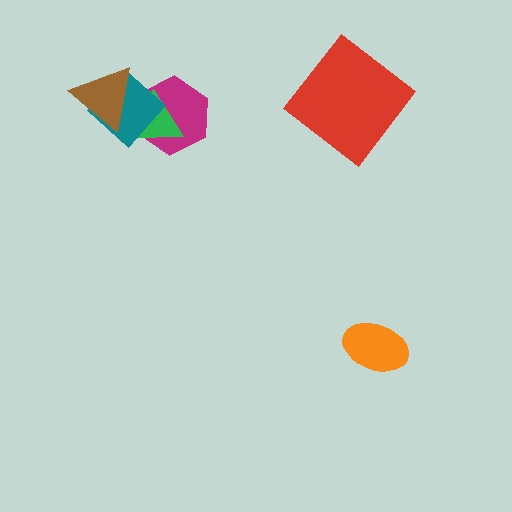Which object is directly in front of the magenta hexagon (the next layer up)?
The green triangle is directly in front of the magenta hexagon.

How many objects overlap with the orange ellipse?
0 objects overlap with the orange ellipse.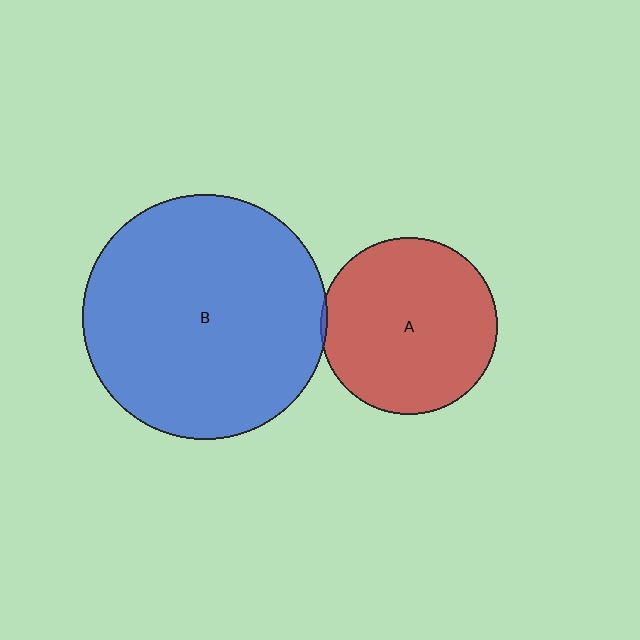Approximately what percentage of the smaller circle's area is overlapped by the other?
Approximately 5%.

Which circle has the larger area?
Circle B (blue).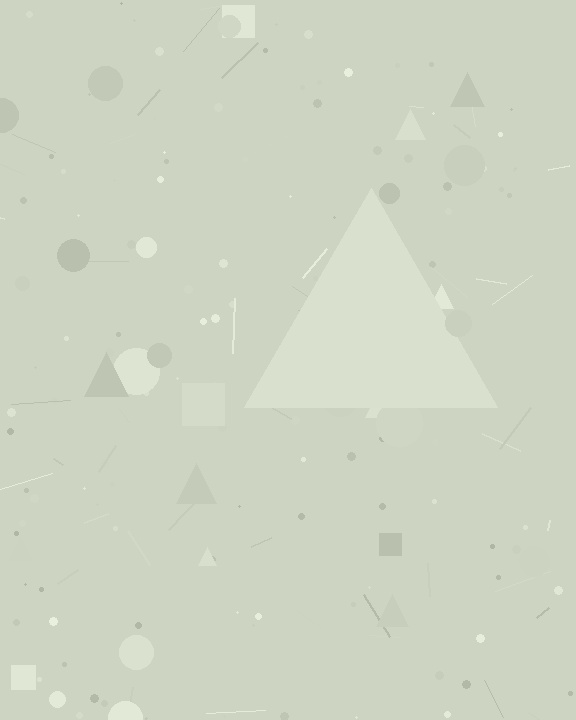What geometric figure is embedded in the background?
A triangle is embedded in the background.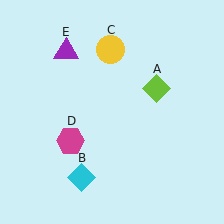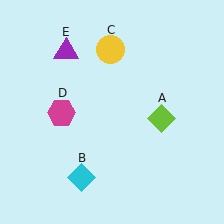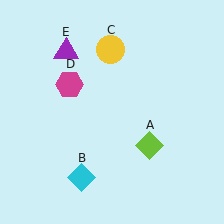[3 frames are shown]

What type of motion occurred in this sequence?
The lime diamond (object A), magenta hexagon (object D) rotated clockwise around the center of the scene.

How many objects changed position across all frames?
2 objects changed position: lime diamond (object A), magenta hexagon (object D).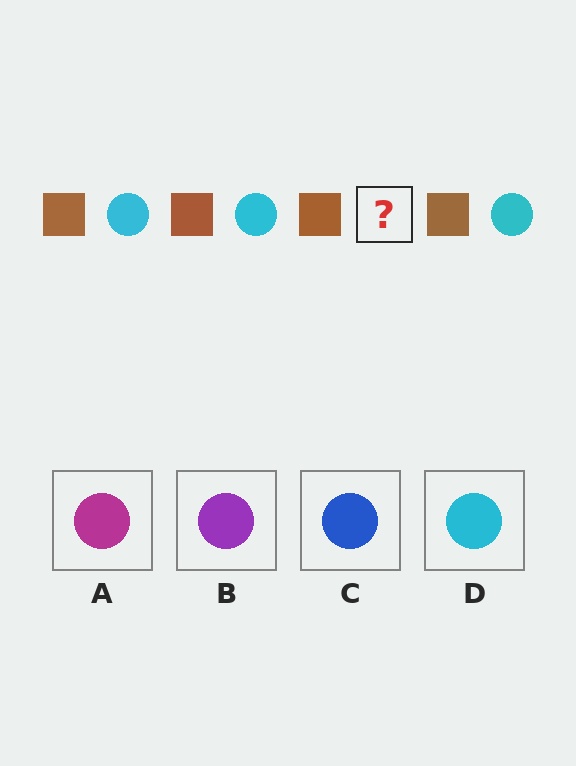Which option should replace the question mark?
Option D.